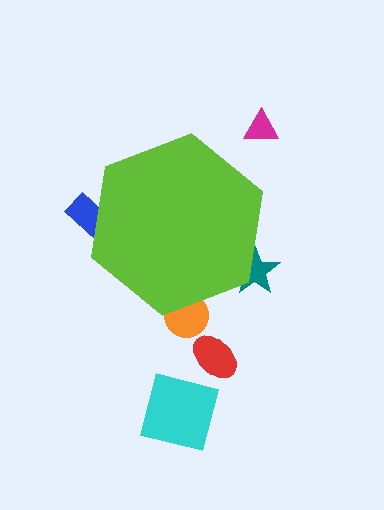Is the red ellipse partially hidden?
No, the red ellipse is fully visible.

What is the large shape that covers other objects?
A lime hexagon.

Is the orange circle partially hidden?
Yes, the orange circle is partially hidden behind the lime hexagon.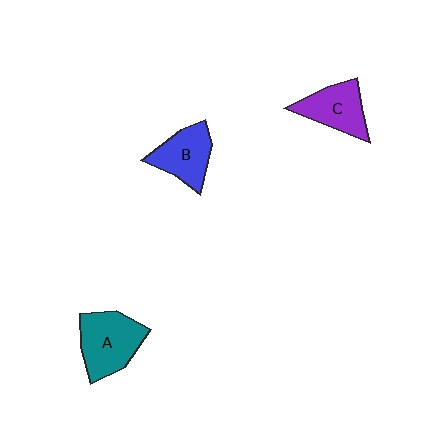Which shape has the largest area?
Shape A (teal).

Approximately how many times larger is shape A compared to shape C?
Approximately 1.3 times.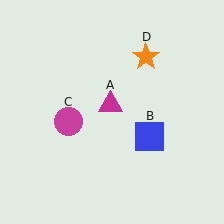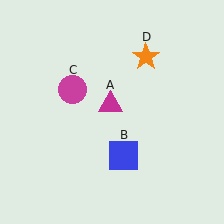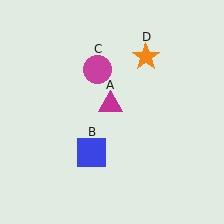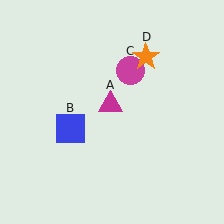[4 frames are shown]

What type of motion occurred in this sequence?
The blue square (object B), magenta circle (object C) rotated clockwise around the center of the scene.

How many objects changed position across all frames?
2 objects changed position: blue square (object B), magenta circle (object C).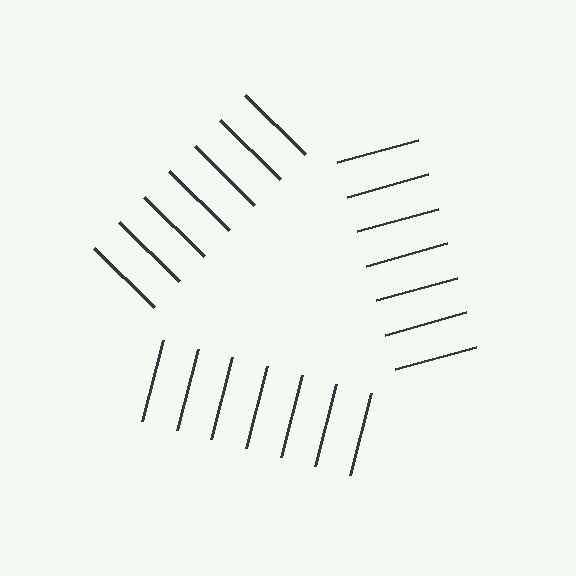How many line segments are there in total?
21 — 7 along each of the 3 edges.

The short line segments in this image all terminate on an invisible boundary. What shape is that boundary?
An illusory triangle — the line segments terminate on its edges but no continuous stroke is drawn.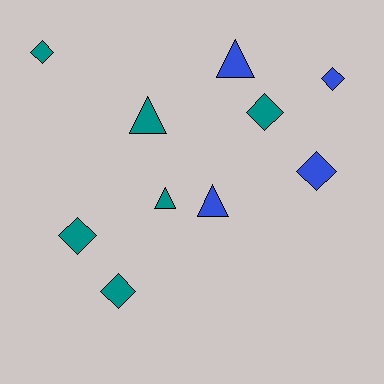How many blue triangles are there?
There are 2 blue triangles.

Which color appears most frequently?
Teal, with 6 objects.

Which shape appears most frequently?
Diamond, with 6 objects.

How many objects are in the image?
There are 10 objects.